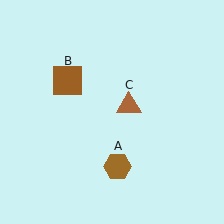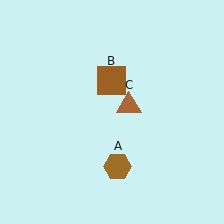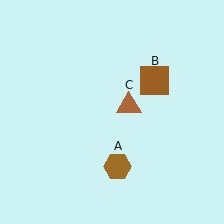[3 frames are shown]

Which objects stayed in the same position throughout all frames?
Brown hexagon (object A) and brown triangle (object C) remained stationary.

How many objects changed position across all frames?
1 object changed position: brown square (object B).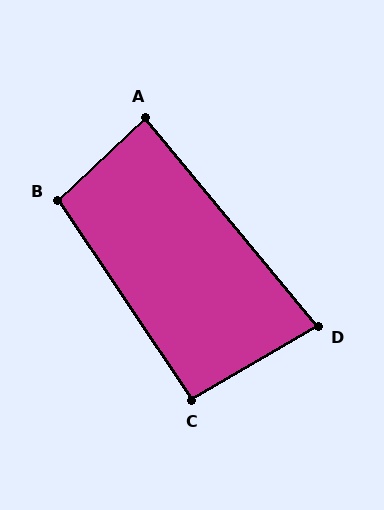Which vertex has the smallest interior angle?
D, at approximately 81 degrees.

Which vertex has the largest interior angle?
B, at approximately 99 degrees.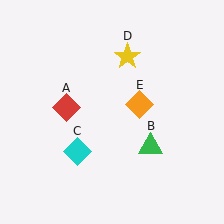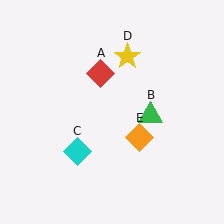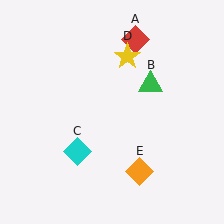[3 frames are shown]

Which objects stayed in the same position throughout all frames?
Cyan diamond (object C) and yellow star (object D) remained stationary.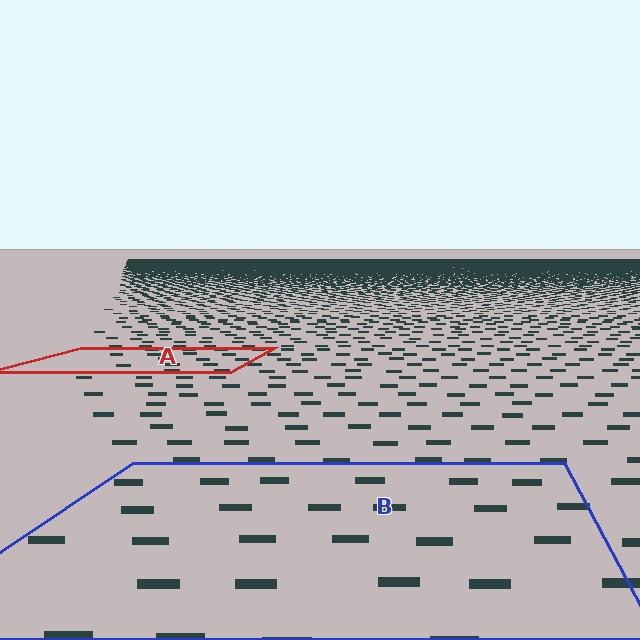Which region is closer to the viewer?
Region B is closer. The texture elements there are larger and more spread out.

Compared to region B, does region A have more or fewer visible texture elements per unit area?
Region A has more texture elements per unit area — they are packed more densely because it is farther away.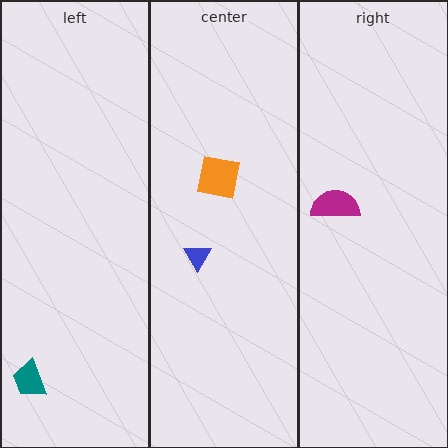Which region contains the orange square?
The center region.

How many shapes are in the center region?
2.